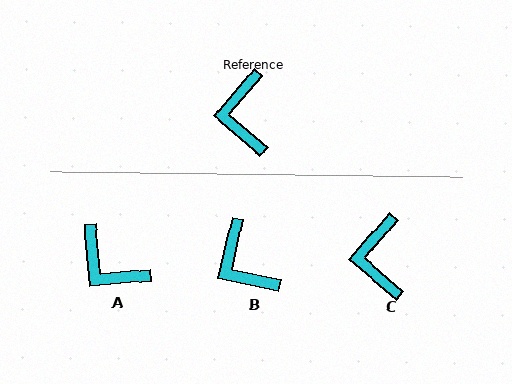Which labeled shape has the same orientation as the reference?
C.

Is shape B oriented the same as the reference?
No, it is off by about 28 degrees.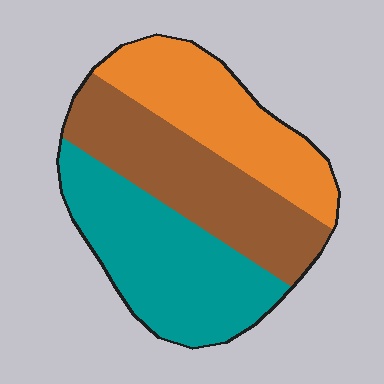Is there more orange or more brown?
Brown.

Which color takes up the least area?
Orange, at roughly 30%.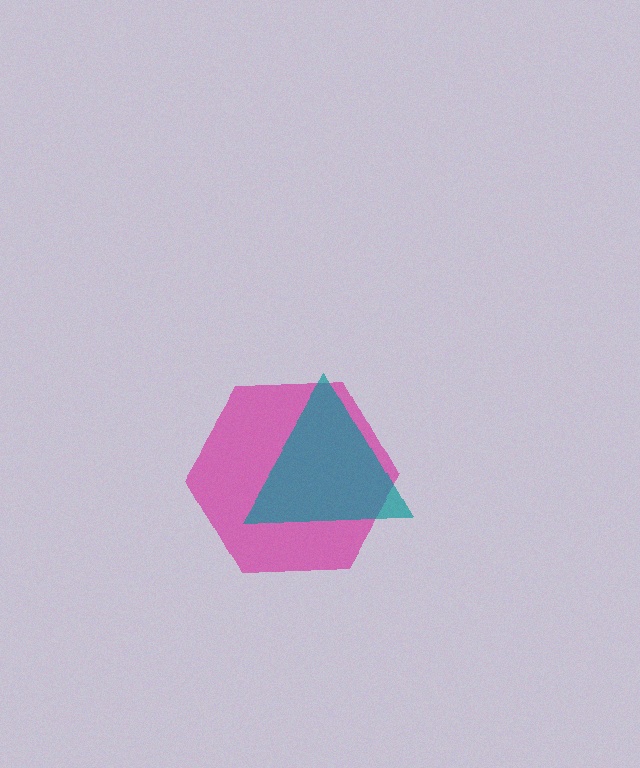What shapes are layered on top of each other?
The layered shapes are: a magenta hexagon, a teal triangle.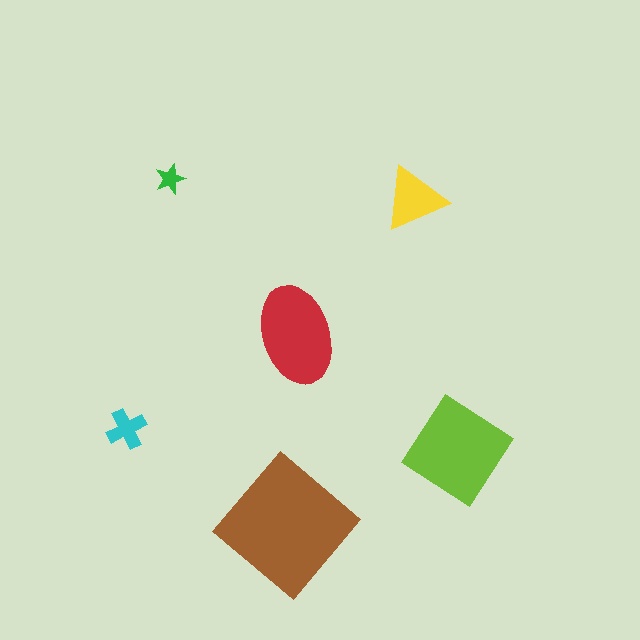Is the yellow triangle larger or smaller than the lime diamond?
Smaller.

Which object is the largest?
The brown diamond.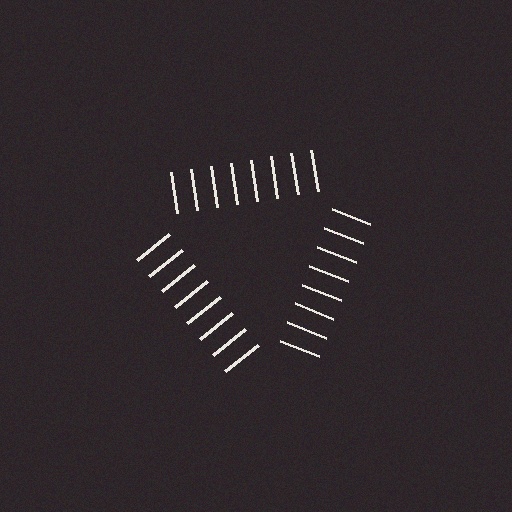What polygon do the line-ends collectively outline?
An illusory triangle — the line segments terminate on its edges but no continuous stroke is drawn.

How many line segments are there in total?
24 — 8 along each of the 3 edges.